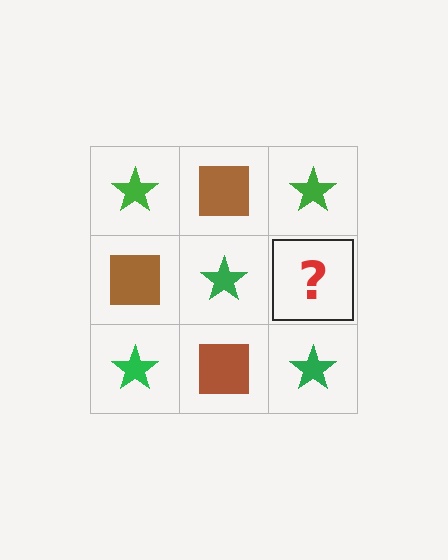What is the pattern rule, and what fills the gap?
The rule is that it alternates green star and brown square in a checkerboard pattern. The gap should be filled with a brown square.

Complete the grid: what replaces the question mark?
The question mark should be replaced with a brown square.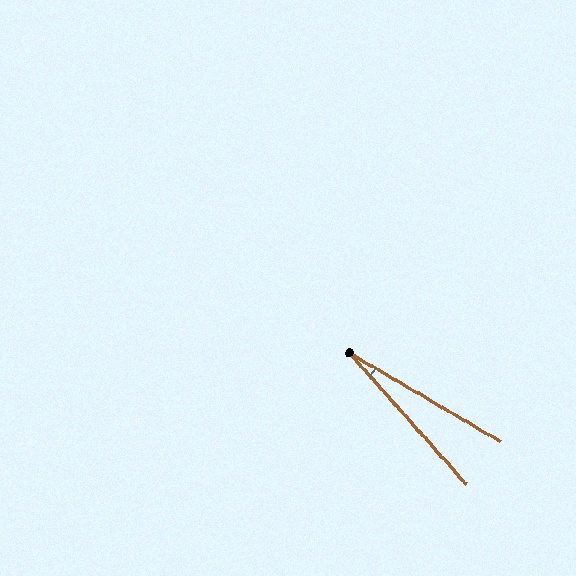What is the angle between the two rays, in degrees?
Approximately 18 degrees.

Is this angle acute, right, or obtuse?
It is acute.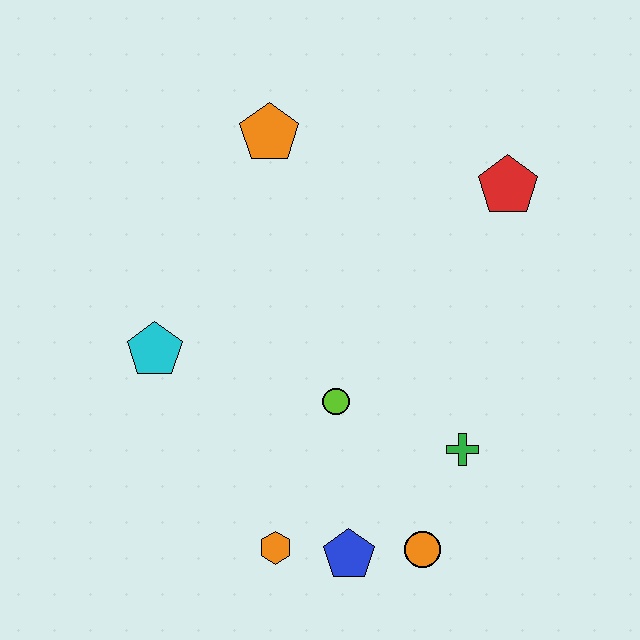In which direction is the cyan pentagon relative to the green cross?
The cyan pentagon is to the left of the green cross.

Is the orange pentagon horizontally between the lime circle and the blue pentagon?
No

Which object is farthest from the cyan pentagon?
The red pentagon is farthest from the cyan pentagon.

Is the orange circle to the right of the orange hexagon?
Yes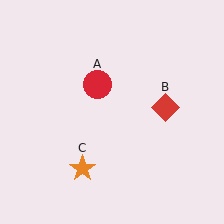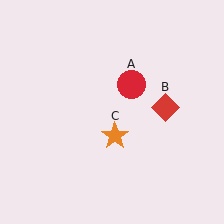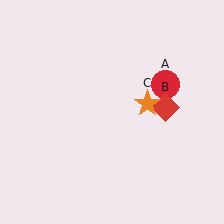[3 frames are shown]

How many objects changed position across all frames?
2 objects changed position: red circle (object A), orange star (object C).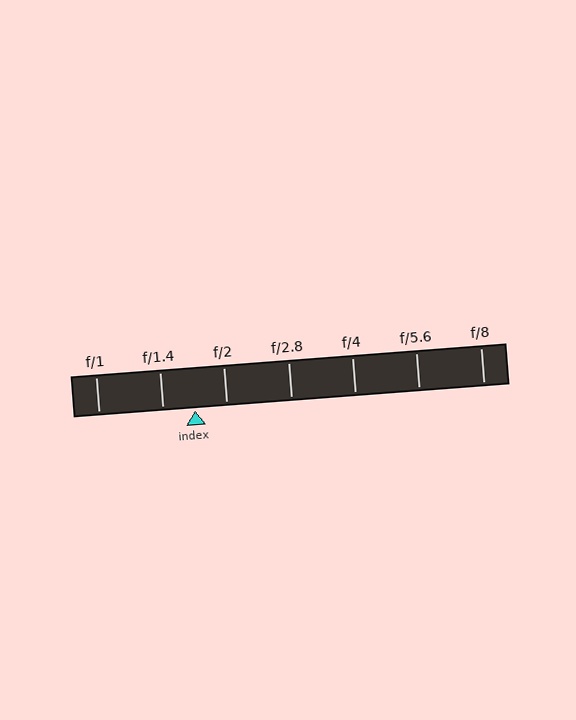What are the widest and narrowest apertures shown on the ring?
The widest aperture shown is f/1 and the narrowest is f/8.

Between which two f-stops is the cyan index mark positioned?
The index mark is between f/1.4 and f/2.